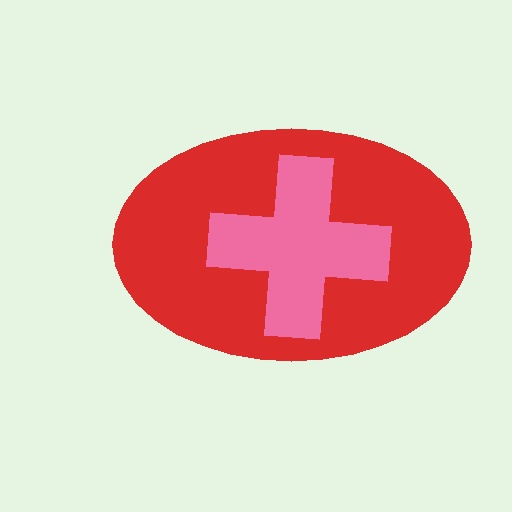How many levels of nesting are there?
2.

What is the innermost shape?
The pink cross.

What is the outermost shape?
The red ellipse.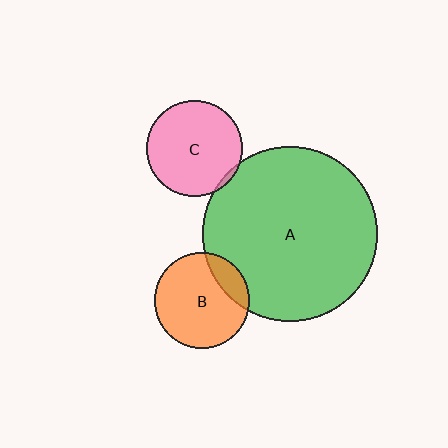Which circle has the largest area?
Circle A (green).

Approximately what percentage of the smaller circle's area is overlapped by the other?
Approximately 5%.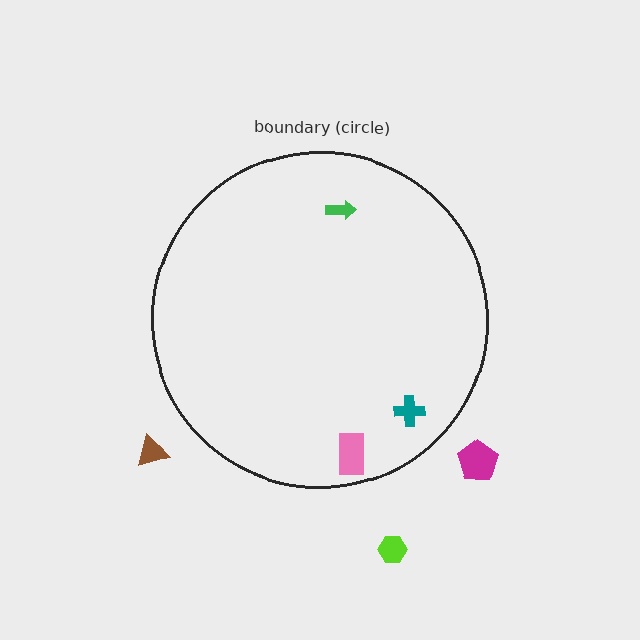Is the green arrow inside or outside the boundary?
Inside.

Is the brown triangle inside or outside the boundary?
Outside.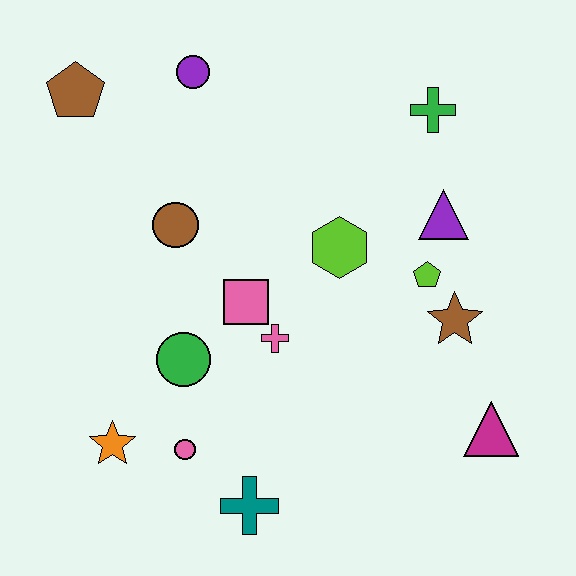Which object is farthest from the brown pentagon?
The magenta triangle is farthest from the brown pentagon.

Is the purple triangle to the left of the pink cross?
No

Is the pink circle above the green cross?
No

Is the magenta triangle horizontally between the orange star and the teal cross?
No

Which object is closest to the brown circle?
The pink square is closest to the brown circle.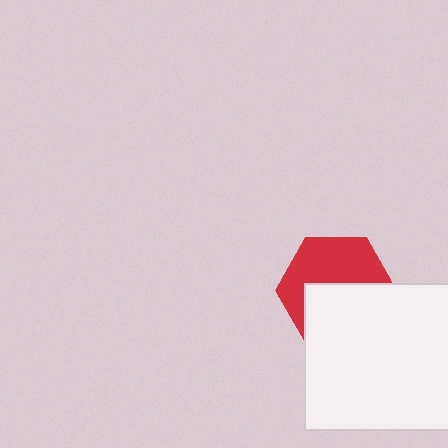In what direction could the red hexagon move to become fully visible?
The red hexagon could move up. That would shift it out from behind the white square entirely.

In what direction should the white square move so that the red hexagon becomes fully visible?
The white square should move down. That is the shortest direction to clear the overlap and leave the red hexagon fully visible.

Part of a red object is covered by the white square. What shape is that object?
It is a hexagon.